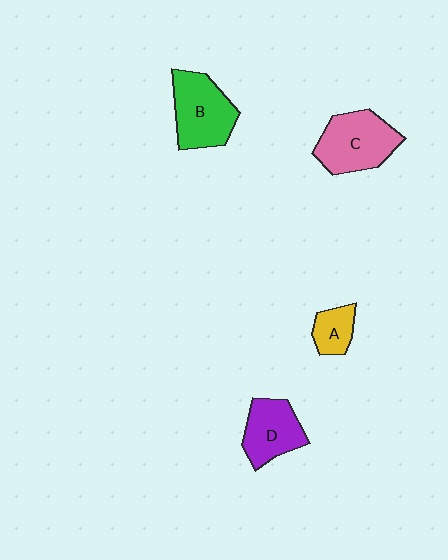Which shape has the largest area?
Shape C (pink).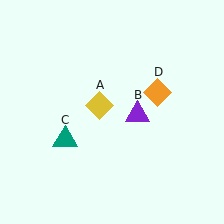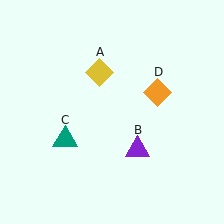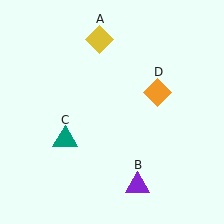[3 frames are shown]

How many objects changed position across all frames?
2 objects changed position: yellow diamond (object A), purple triangle (object B).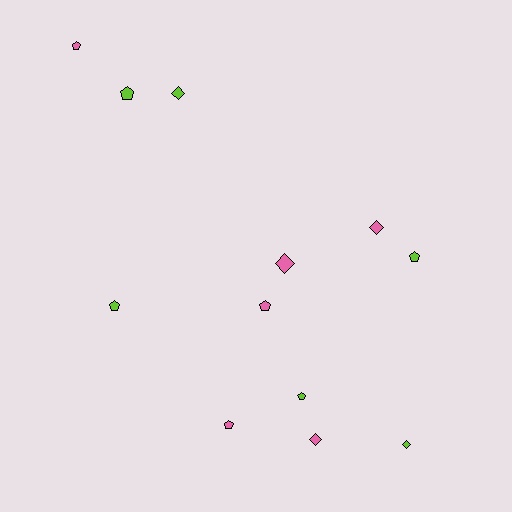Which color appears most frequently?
Lime, with 6 objects.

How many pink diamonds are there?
There are 3 pink diamonds.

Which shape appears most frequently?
Pentagon, with 7 objects.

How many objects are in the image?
There are 12 objects.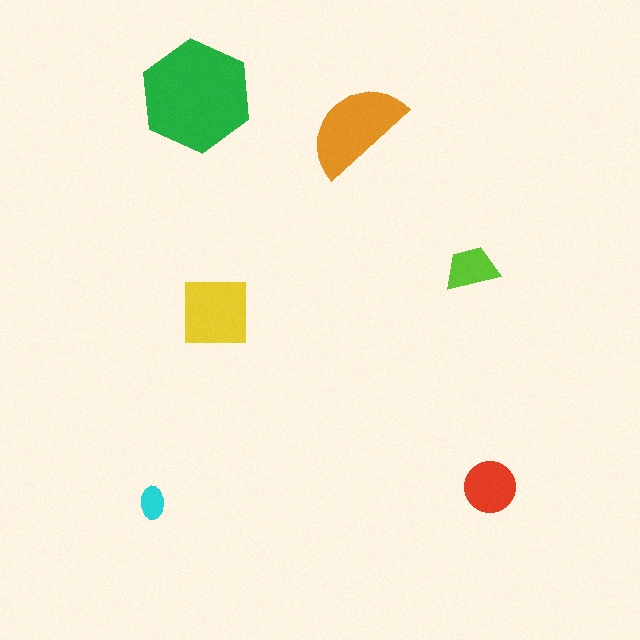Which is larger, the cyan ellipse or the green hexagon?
The green hexagon.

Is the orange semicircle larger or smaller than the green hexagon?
Smaller.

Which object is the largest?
The green hexagon.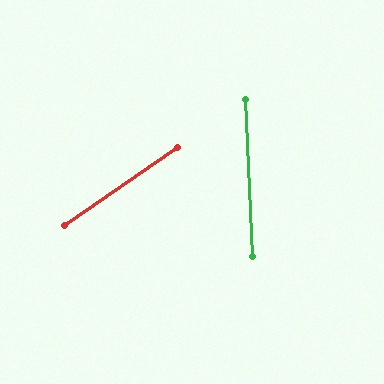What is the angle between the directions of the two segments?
Approximately 58 degrees.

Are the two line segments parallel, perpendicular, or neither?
Neither parallel nor perpendicular — they differ by about 58°.